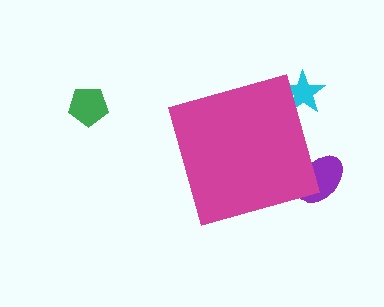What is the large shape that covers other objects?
A magenta diamond.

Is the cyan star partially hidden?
Yes, the cyan star is partially hidden behind the magenta diamond.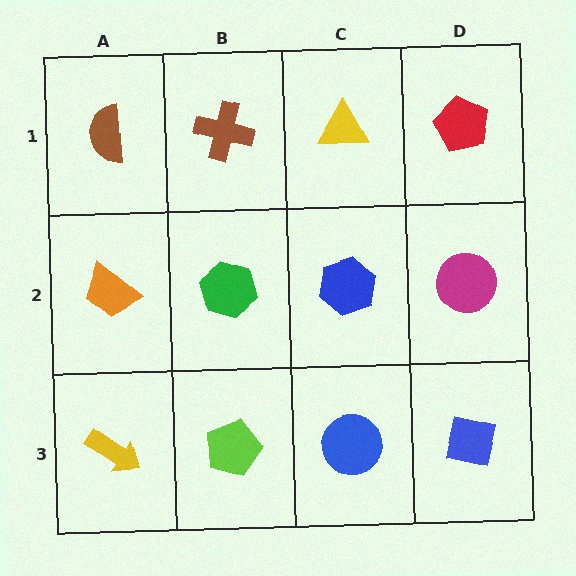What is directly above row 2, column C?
A yellow triangle.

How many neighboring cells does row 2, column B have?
4.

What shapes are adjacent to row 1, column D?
A magenta circle (row 2, column D), a yellow triangle (row 1, column C).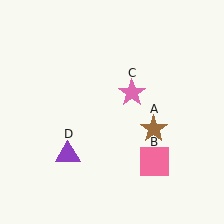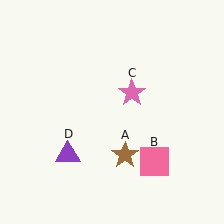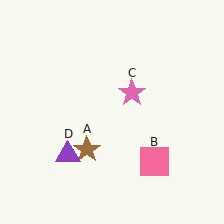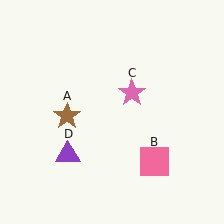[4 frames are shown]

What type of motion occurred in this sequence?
The brown star (object A) rotated clockwise around the center of the scene.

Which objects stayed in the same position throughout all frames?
Pink square (object B) and pink star (object C) and purple triangle (object D) remained stationary.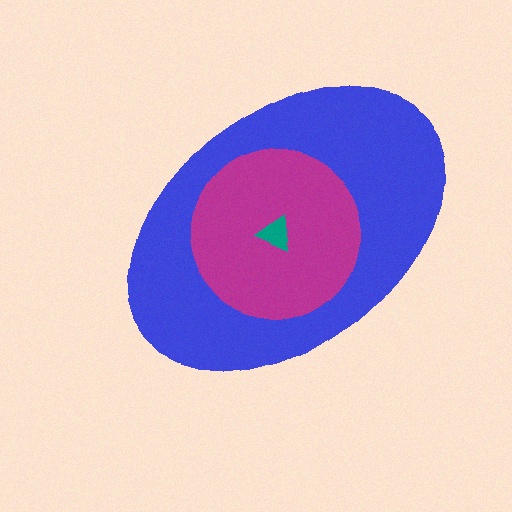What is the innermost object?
The teal triangle.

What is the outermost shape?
The blue ellipse.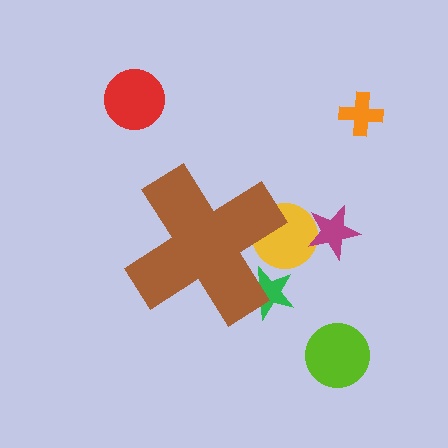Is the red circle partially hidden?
No, the red circle is fully visible.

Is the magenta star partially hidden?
No, the magenta star is fully visible.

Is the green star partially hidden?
Yes, the green star is partially hidden behind the brown cross.